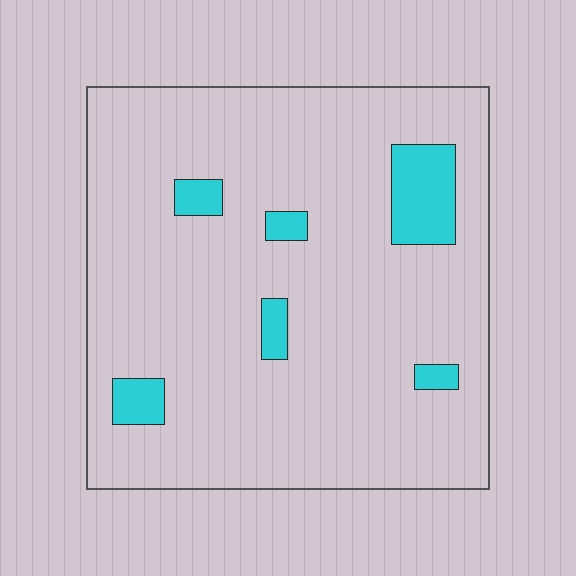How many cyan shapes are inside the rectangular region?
6.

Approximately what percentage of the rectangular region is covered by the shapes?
Approximately 10%.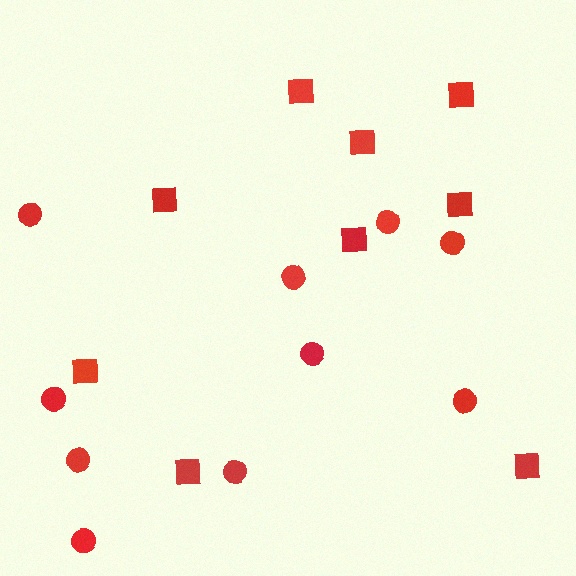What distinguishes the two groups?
There are 2 groups: one group of squares (9) and one group of circles (10).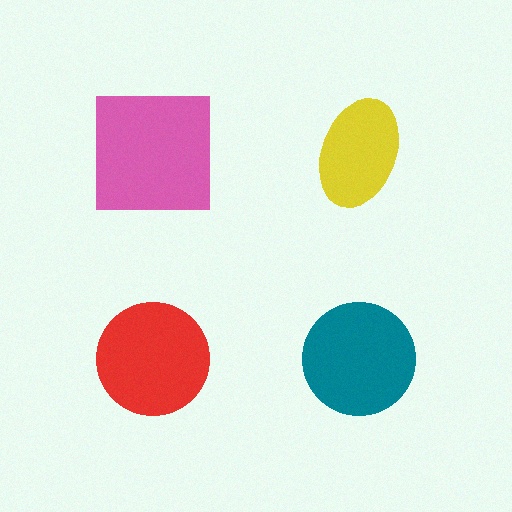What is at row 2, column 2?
A teal circle.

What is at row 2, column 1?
A red circle.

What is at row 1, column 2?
A yellow ellipse.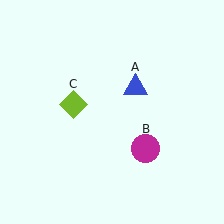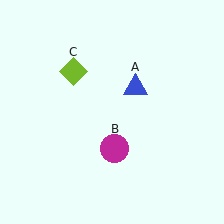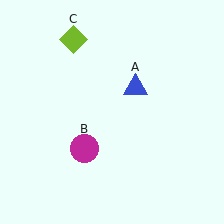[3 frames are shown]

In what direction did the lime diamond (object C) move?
The lime diamond (object C) moved up.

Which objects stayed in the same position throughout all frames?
Blue triangle (object A) remained stationary.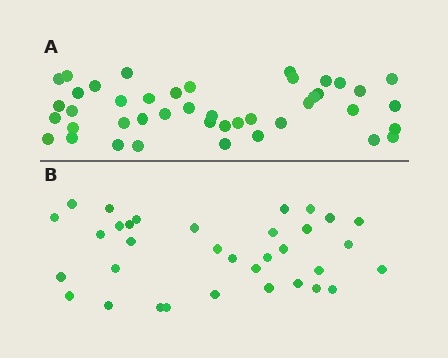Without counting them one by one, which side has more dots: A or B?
Region A (the top region) has more dots.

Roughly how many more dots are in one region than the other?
Region A has roughly 8 or so more dots than region B.